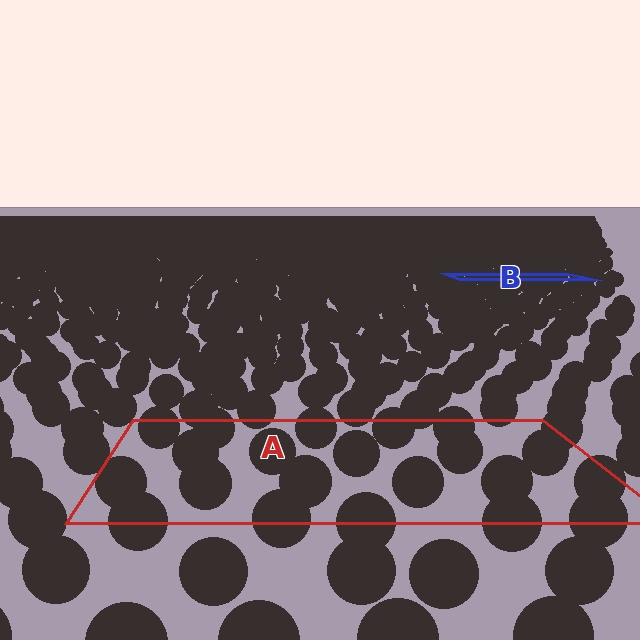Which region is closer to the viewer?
Region A is closer. The texture elements there are larger and more spread out.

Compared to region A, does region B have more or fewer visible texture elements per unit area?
Region B has more texture elements per unit area — they are packed more densely because it is farther away.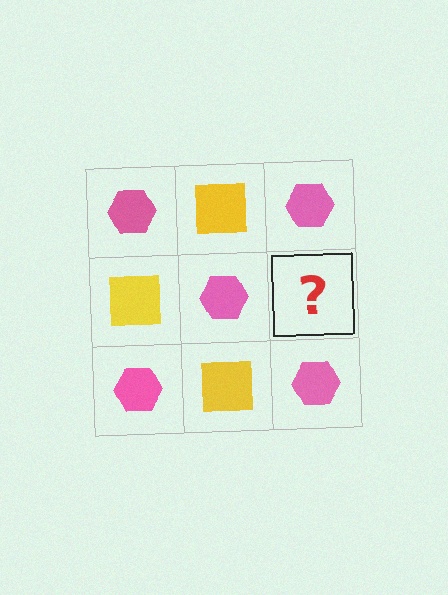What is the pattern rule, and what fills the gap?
The rule is that it alternates pink hexagon and yellow square in a checkerboard pattern. The gap should be filled with a yellow square.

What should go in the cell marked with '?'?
The missing cell should contain a yellow square.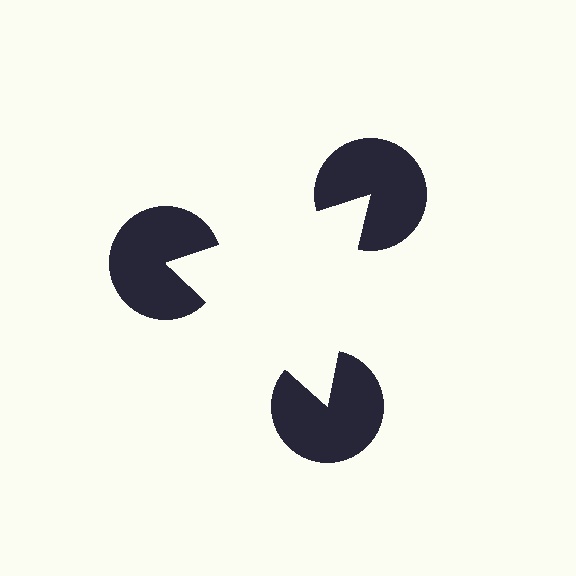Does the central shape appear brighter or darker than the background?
It typically appears slightly brighter than the background, even though no actual brightness change is drawn.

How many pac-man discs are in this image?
There are 3 — one at each vertex of the illusory triangle.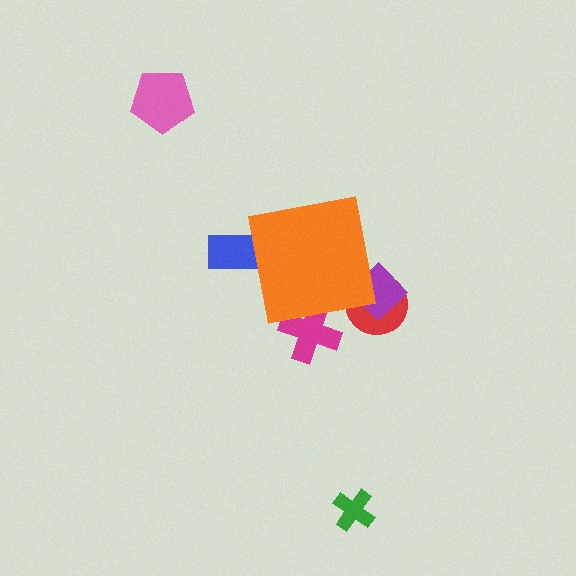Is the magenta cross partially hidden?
Yes, the magenta cross is partially hidden behind the orange square.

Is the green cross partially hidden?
No, the green cross is fully visible.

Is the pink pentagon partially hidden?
No, the pink pentagon is fully visible.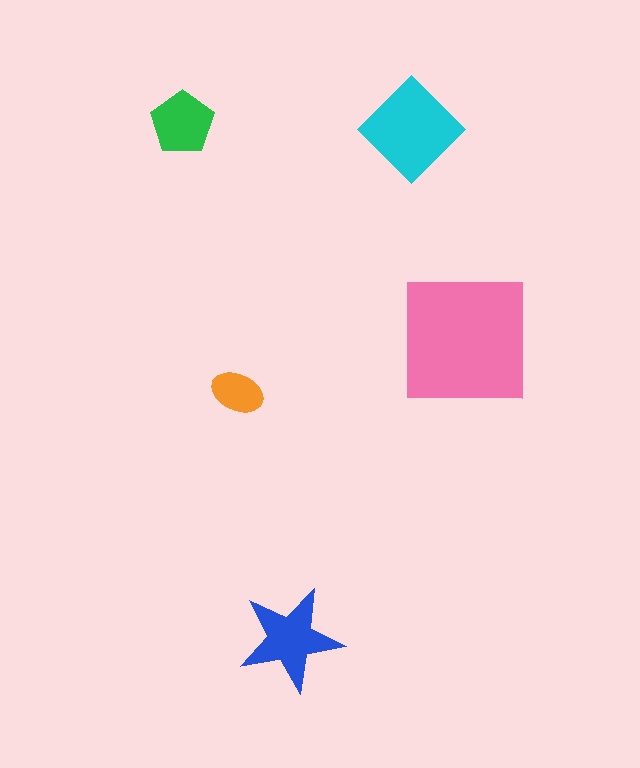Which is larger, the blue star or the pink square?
The pink square.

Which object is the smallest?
The orange ellipse.